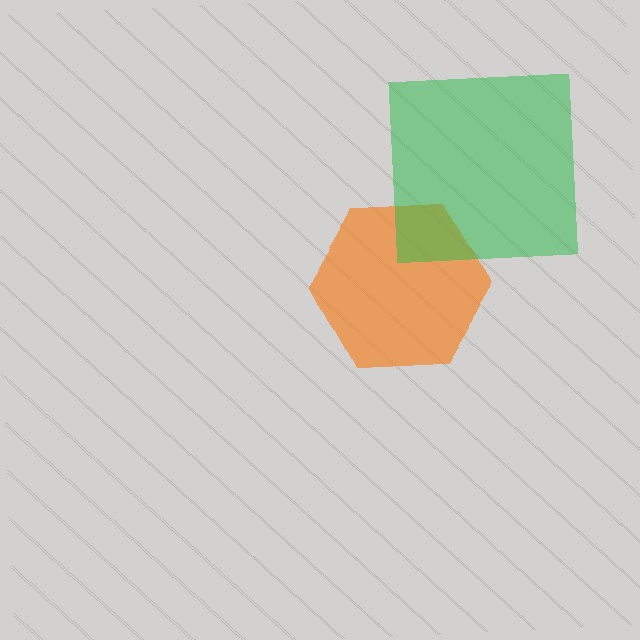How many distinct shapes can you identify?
There are 2 distinct shapes: an orange hexagon, a green square.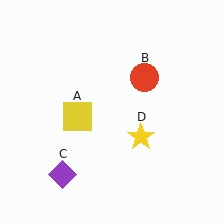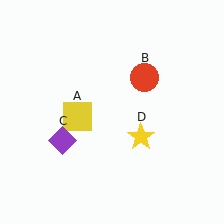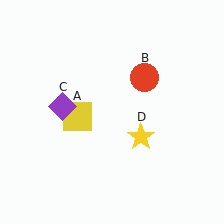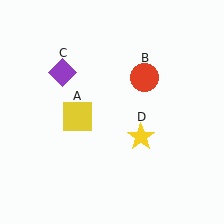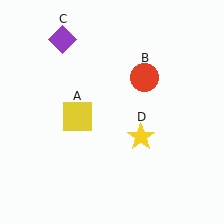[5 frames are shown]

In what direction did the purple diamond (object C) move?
The purple diamond (object C) moved up.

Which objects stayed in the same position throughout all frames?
Yellow square (object A) and red circle (object B) and yellow star (object D) remained stationary.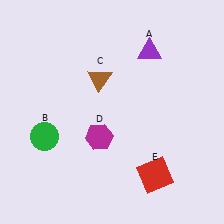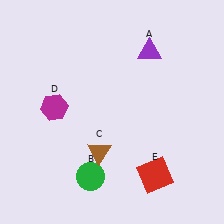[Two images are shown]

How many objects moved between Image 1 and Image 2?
3 objects moved between the two images.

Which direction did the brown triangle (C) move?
The brown triangle (C) moved down.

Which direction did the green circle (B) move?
The green circle (B) moved right.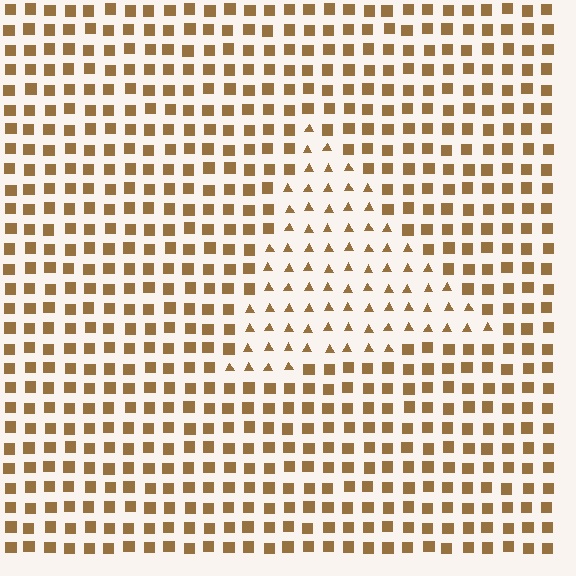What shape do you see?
I see a triangle.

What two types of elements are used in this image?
The image uses triangles inside the triangle region and squares outside it.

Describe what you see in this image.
The image is filled with small brown elements arranged in a uniform grid. A triangle-shaped region contains triangles, while the surrounding area contains squares. The boundary is defined purely by the change in element shape.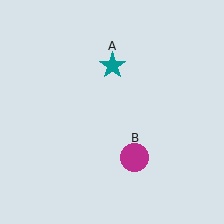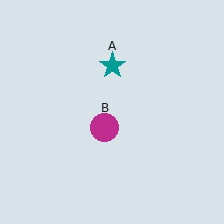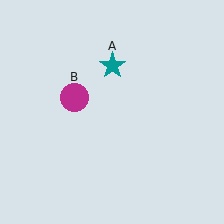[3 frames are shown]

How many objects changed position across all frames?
1 object changed position: magenta circle (object B).